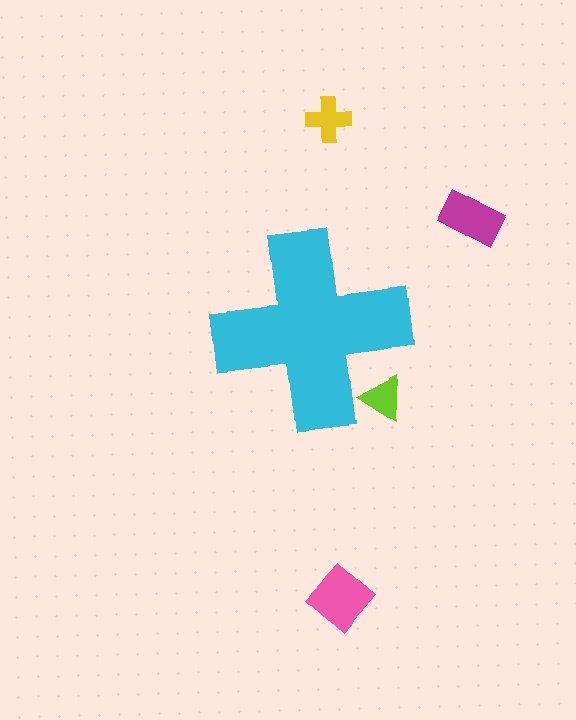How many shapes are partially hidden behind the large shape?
1 shape is partially hidden.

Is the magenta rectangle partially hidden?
No, the magenta rectangle is fully visible.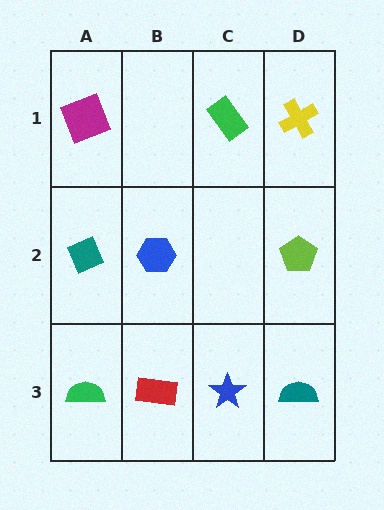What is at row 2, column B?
A blue hexagon.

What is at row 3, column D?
A teal semicircle.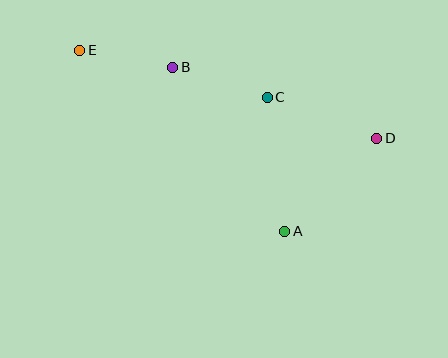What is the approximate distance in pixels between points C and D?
The distance between C and D is approximately 117 pixels.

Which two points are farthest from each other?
Points D and E are farthest from each other.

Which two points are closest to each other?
Points B and E are closest to each other.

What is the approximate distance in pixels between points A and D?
The distance between A and D is approximately 131 pixels.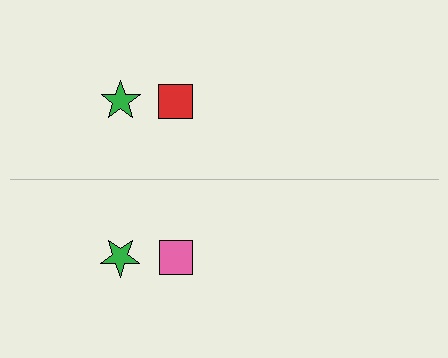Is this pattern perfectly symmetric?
No, the pattern is not perfectly symmetric. The pink square on the bottom side breaks the symmetry — its mirror counterpart is red.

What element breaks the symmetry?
The pink square on the bottom side breaks the symmetry — its mirror counterpart is red.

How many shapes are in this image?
There are 4 shapes in this image.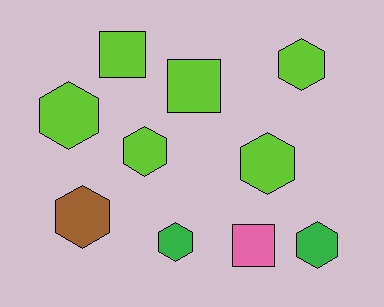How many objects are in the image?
There are 10 objects.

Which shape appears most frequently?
Hexagon, with 7 objects.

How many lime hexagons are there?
There are 4 lime hexagons.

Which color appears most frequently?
Lime, with 6 objects.